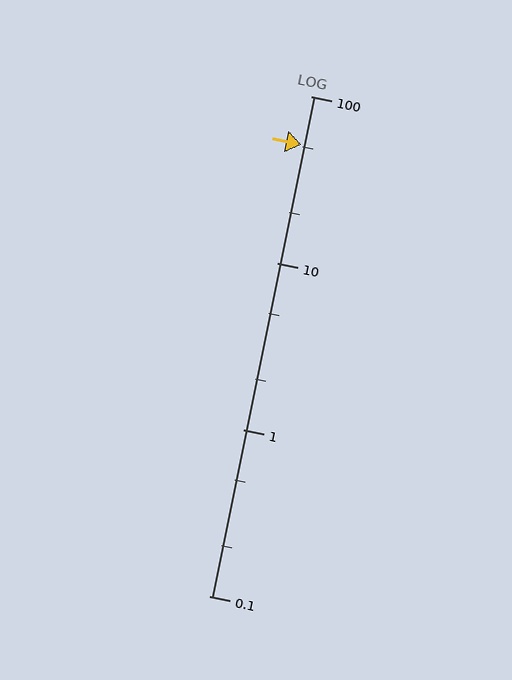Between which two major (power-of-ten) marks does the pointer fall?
The pointer is between 10 and 100.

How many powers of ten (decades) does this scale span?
The scale spans 3 decades, from 0.1 to 100.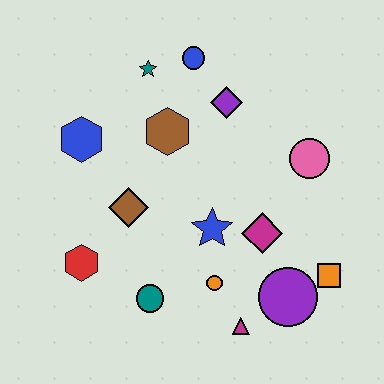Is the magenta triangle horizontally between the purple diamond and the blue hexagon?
No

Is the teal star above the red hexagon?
Yes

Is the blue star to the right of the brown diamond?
Yes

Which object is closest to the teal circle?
The orange circle is closest to the teal circle.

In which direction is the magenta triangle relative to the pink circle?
The magenta triangle is below the pink circle.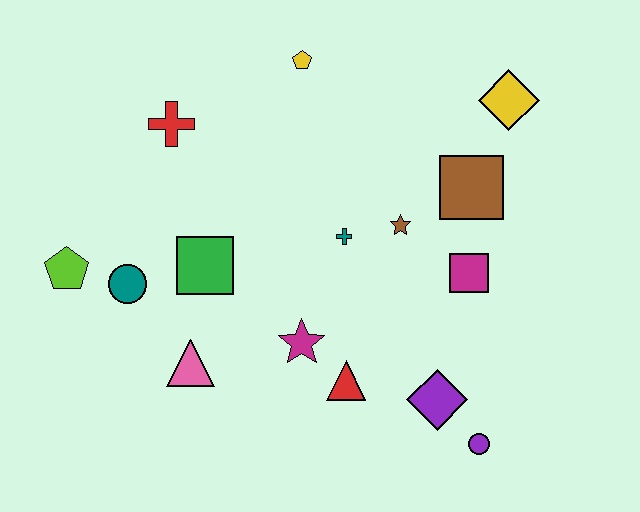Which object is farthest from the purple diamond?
The lime pentagon is farthest from the purple diamond.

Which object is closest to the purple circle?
The purple diamond is closest to the purple circle.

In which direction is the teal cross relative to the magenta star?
The teal cross is above the magenta star.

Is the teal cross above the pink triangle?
Yes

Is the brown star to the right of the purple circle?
No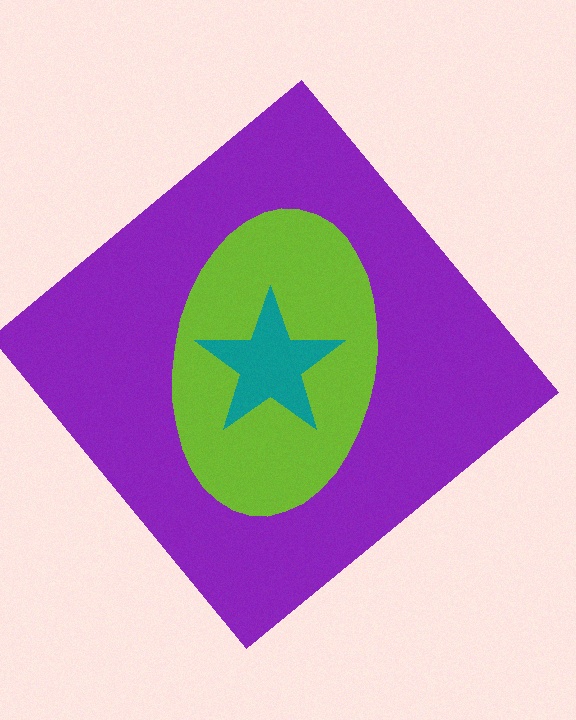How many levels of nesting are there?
3.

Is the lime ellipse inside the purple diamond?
Yes.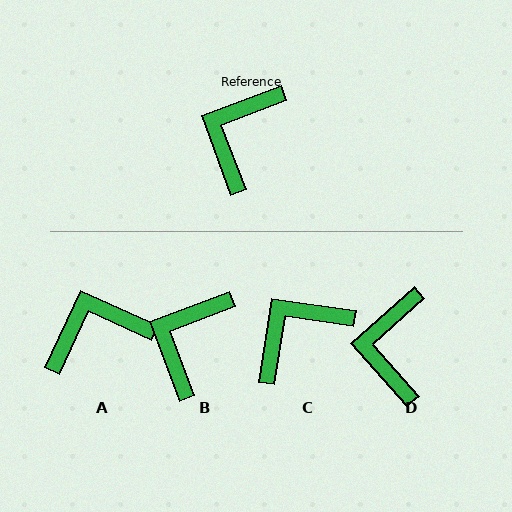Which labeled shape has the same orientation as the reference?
B.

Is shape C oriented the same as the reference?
No, it is off by about 29 degrees.